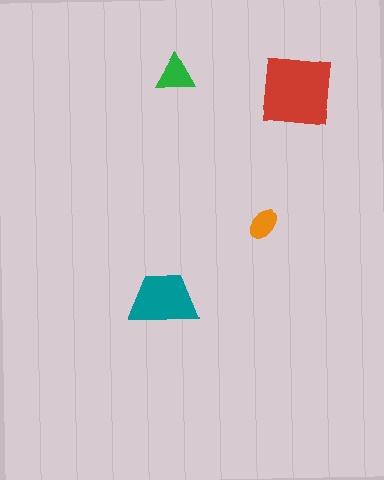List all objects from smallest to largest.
The orange ellipse, the green triangle, the teal trapezoid, the red square.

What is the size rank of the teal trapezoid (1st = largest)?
2nd.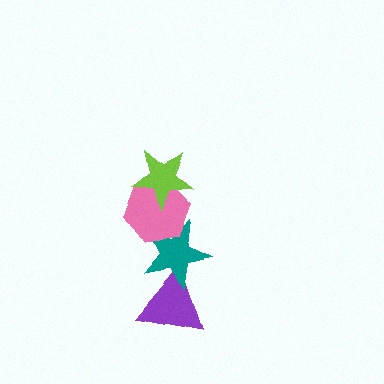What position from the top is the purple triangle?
The purple triangle is 4th from the top.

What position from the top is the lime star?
The lime star is 1st from the top.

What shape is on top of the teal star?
The pink hexagon is on top of the teal star.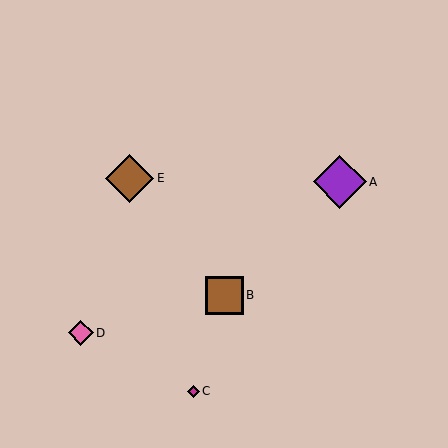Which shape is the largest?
The purple diamond (labeled A) is the largest.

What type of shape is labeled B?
Shape B is a brown square.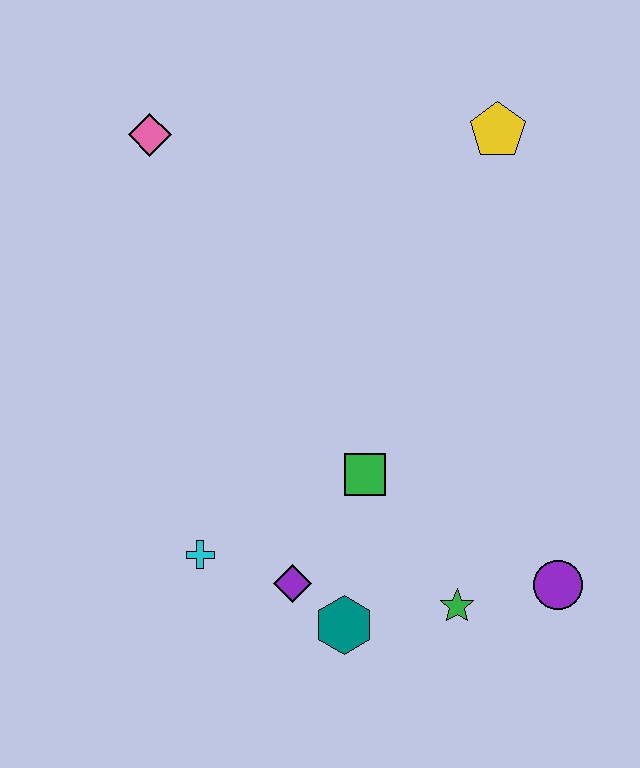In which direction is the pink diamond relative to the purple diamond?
The pink diamond is above the purple diamond.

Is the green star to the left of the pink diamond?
No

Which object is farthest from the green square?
The pink diamond is farthest from the green square.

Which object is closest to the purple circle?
The green star is closest to the purple circle.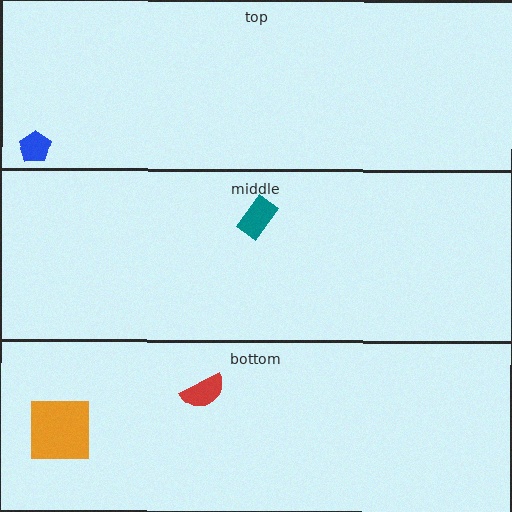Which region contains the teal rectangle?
The middle region.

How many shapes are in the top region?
1.